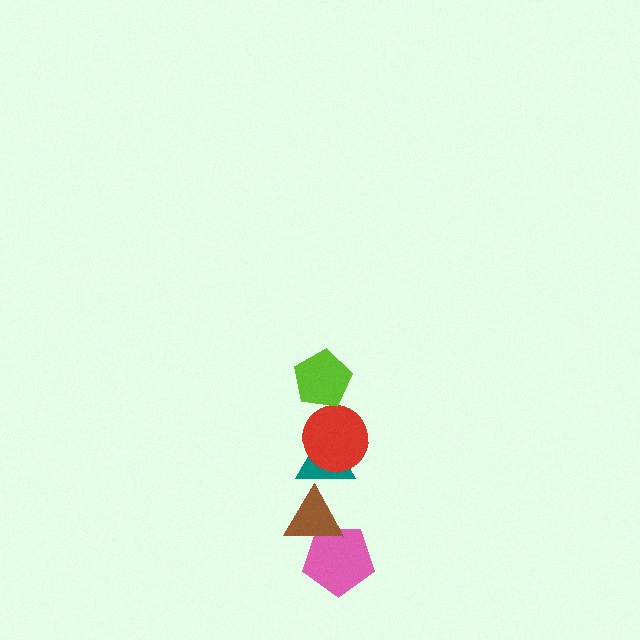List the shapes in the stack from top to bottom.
From top to bottom: the lime pentagon, the red circle, the teal triangle, the brown triangle, the pink pentagon.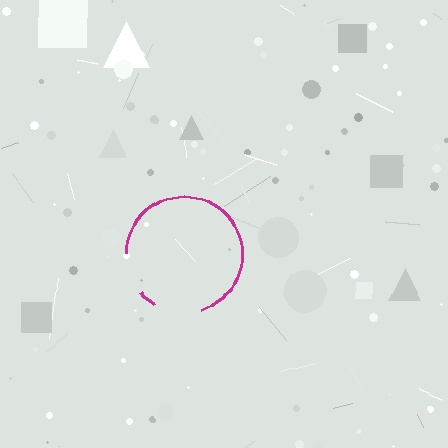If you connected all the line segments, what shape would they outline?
They would outline a circle.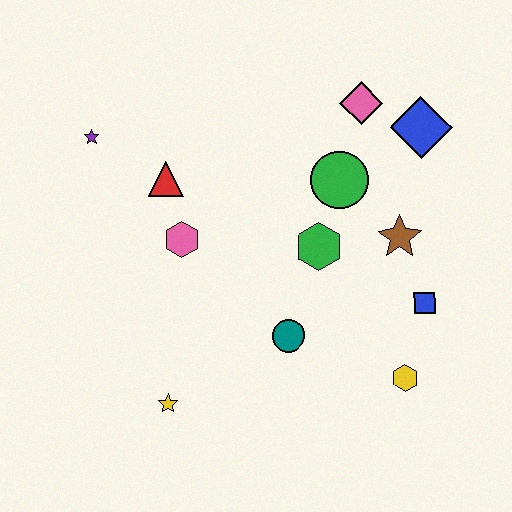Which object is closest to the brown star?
The blue square is closest to the brown star.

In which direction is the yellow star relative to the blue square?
The yellow star is to the left of the blue square.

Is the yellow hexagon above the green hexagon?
No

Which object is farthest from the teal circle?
The purple star is farthest from the teal circle.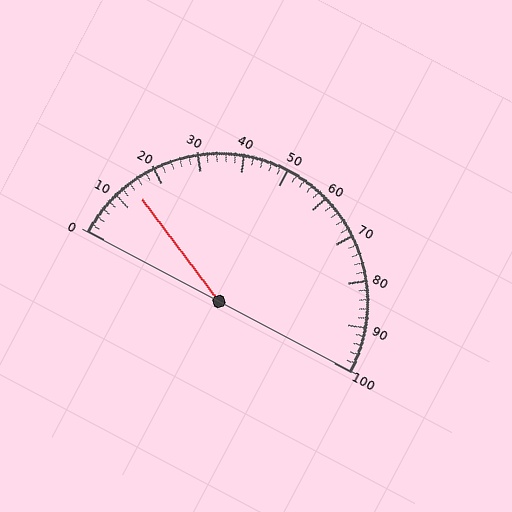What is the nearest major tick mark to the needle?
The nearest major tick mark is 10.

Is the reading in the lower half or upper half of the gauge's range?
The reading is in the lower half of the range (0 to 100).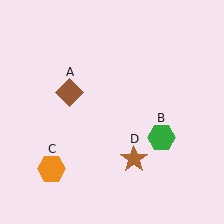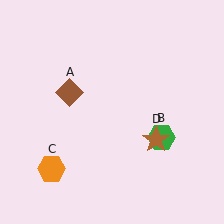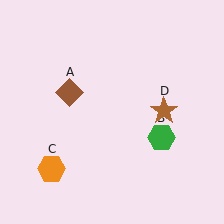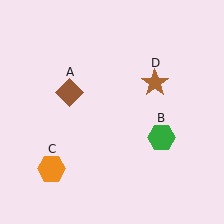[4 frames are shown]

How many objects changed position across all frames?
1 object changed position: brown star (object D).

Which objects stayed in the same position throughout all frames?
Brown diamond (object A) and green hexagon (object B) and orange hexagon (object C) remained stationary.